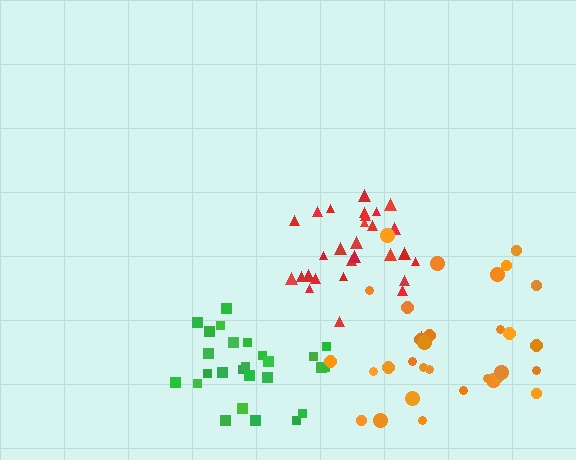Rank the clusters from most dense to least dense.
red, green, orange.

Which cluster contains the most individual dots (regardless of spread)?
Orange (31).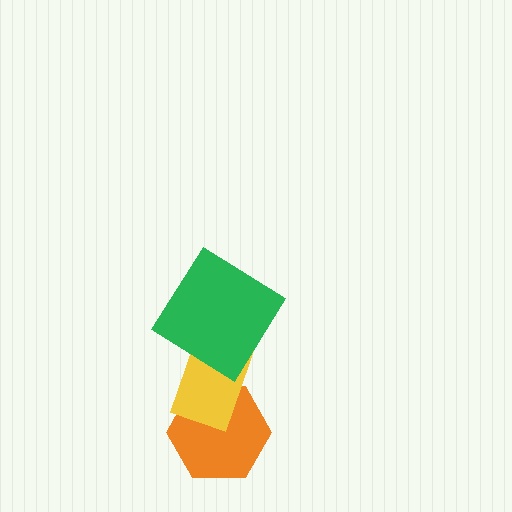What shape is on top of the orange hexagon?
The yellow rectangle is on top of the orange hexagon.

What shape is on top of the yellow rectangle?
The green diamond is on top of the yellow rectangle.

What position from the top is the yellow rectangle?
The yellow rectangle is 2nd from the top.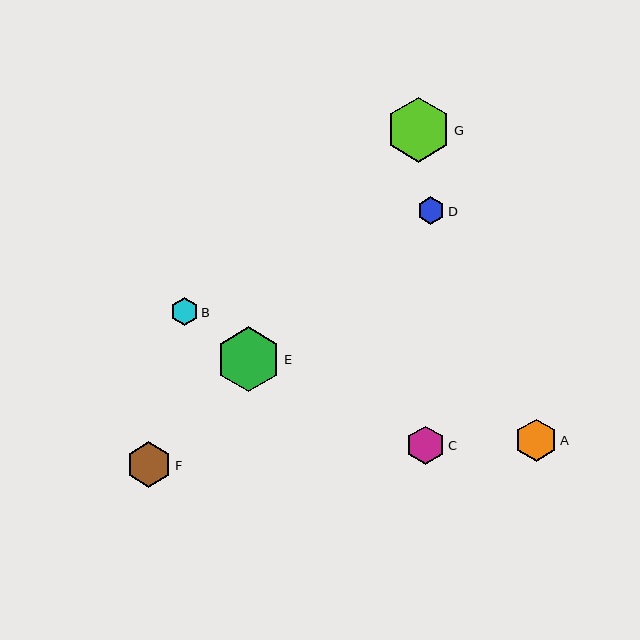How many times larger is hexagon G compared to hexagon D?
Hexagon G is approximately 2.4 times the size of hexagon D.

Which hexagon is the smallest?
Hexagon D is the smallest with a size of approximately 27 pixels.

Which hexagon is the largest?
Hexagon E is the largest with a size of approximately 65 pixels.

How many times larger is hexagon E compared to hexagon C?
Hexagon E is approximately 1.7 times the size of hexagon C.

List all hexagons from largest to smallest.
From largest to smallest: E, G, F, A, C, B, D.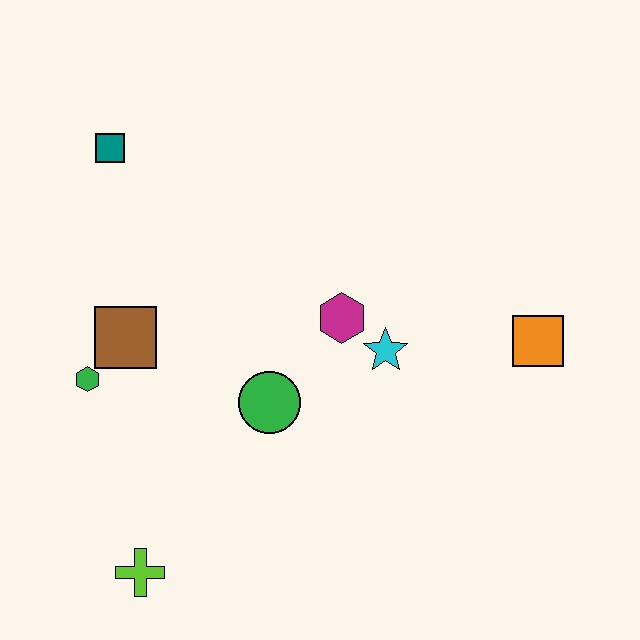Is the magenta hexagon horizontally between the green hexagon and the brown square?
No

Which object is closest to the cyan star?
The magenta hexagon is closest to the cyan star.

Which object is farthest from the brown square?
The orange square is farthest from the brown square.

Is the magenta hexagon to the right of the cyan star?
No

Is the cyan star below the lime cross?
No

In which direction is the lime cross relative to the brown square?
The lime cross is below the brown square.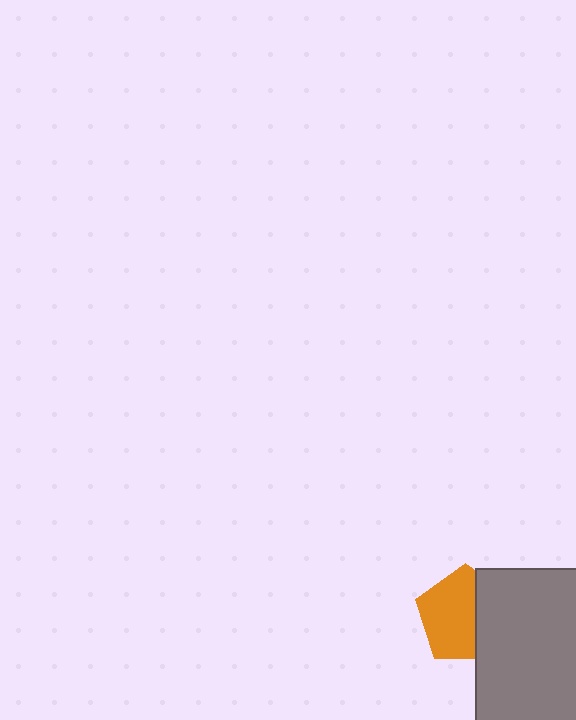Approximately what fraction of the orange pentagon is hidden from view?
Roughly 36% of the orange pentagon is hidden behind the gray rectangle.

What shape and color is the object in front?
The object in front is a gray rectangle.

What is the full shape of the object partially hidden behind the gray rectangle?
The partially hidden object is an orange pentagon.